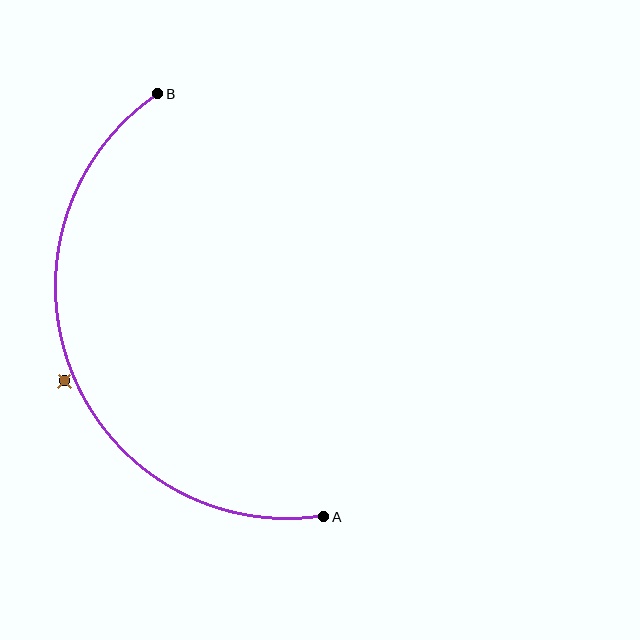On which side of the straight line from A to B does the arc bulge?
The arc bulges to the left of the straight line connecting A and B.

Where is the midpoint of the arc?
The arc midpoint is the point on the curve farthest from the straight line joining A and B. It sits to the left of that line.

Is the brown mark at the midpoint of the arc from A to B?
No — the brown mark does not lie on the arc at all. It sits slightly outside the curve.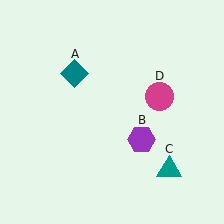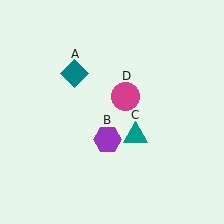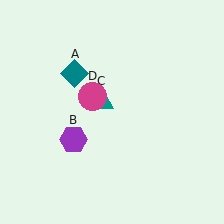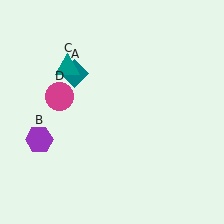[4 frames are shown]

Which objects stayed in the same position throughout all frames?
Teal diamond (object A) remained stationary.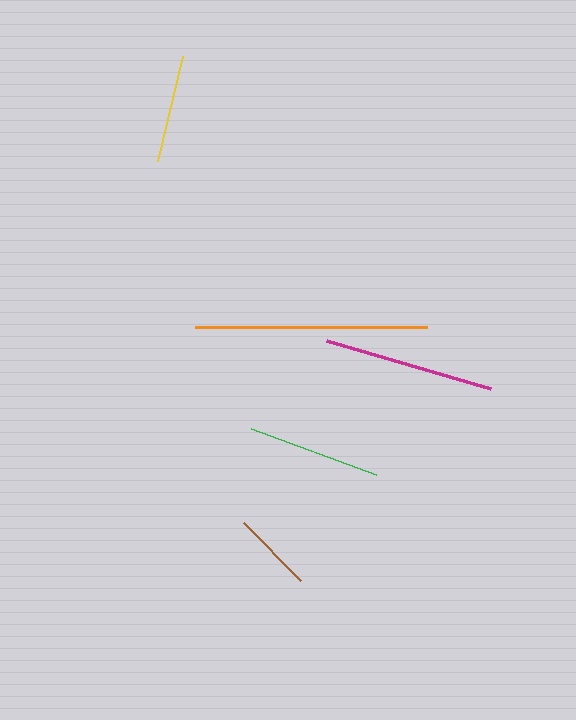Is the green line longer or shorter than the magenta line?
The magenta line is longer than the green line.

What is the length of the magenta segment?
The magenta segment is approximately 171 pixels long.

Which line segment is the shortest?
The brown line is the shortest at approximately 82 pixels.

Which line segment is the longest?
The orange line is the longest at approximately 232 pixels.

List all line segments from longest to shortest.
From longest to shortest: orange, magenta, green, yellow, brown.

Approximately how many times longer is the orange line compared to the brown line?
The orange line is approximately 2.8 times the length of the brown line.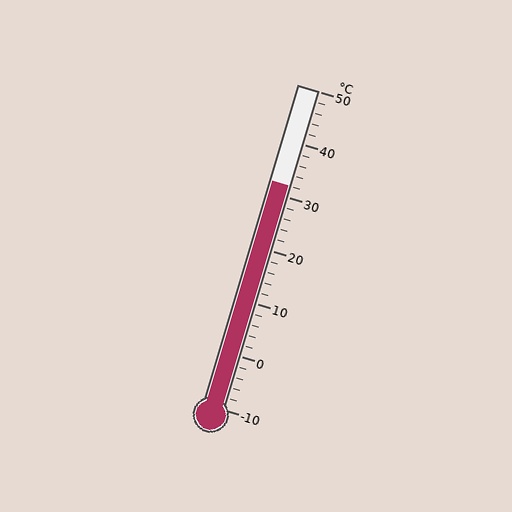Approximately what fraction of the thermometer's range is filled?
The thermometer is filled to approximately 70% of its range.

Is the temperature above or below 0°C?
The temperature is above 0°C.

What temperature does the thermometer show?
The thermometer shows approximately 32°C.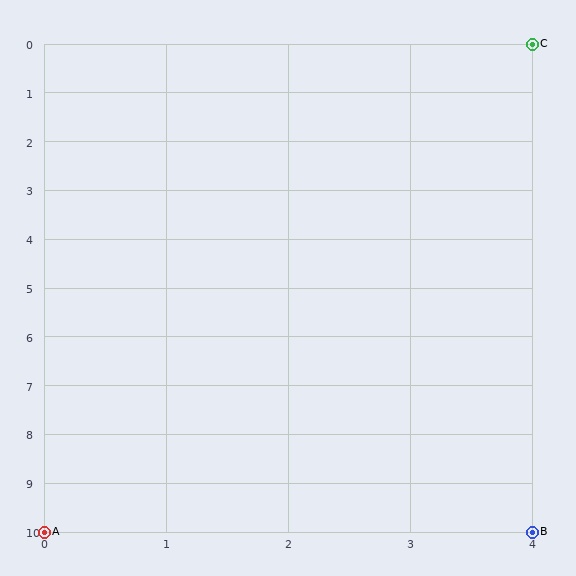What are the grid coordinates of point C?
Point C is at grid coordinates (4, 0).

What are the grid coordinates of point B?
Point B is at grid coordinates (4, 10).